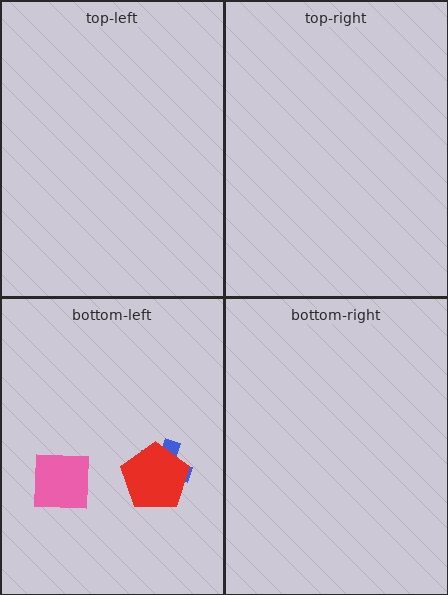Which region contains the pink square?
The bottom-left region.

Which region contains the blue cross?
The bottom-left region.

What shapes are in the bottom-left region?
The pink square, the blue cross, the red pentagon.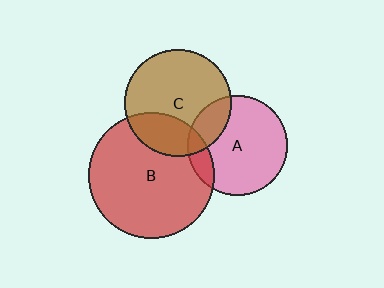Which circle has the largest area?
Circle B (red).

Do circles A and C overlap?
Yes.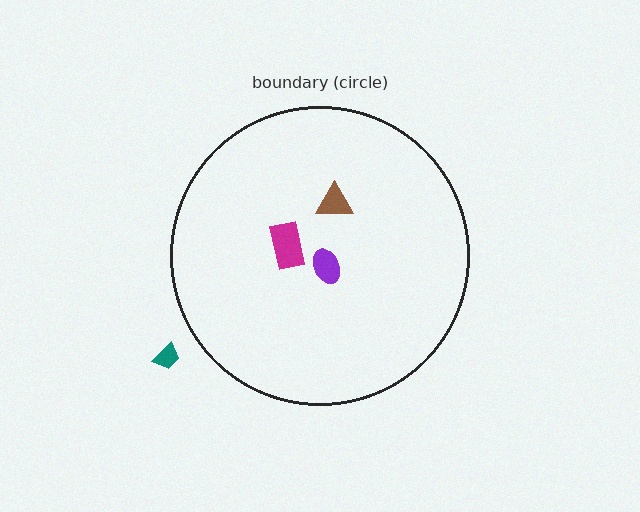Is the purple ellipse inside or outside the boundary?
Inside.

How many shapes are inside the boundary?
3 inside, 1 outside.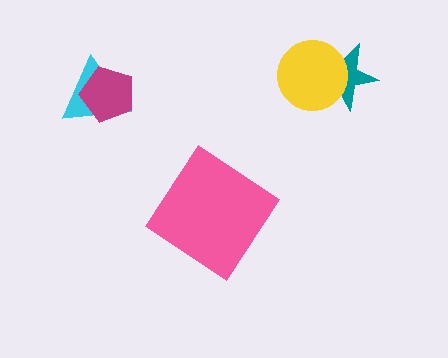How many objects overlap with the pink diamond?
0 objects overlap with the pink diamond.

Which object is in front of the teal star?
The yellow circle is in front of the teal star.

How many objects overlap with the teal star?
1 object overlaps with the teal star.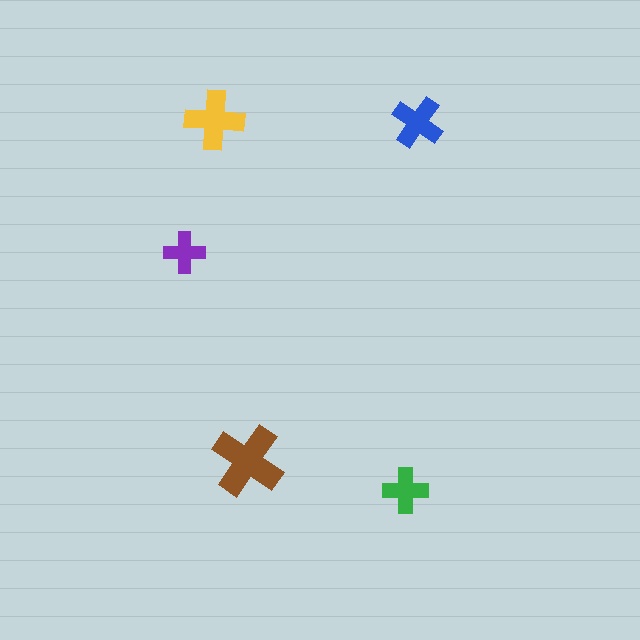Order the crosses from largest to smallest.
the brown one, the yellow one, the blue one, the green one, the purple one.